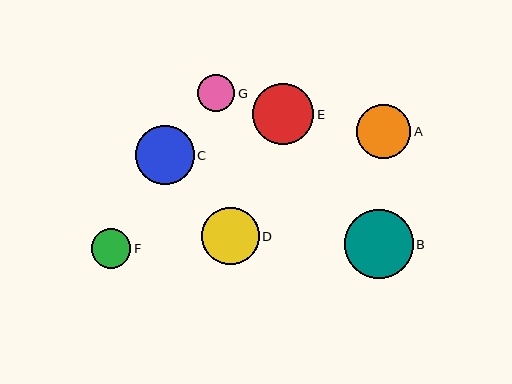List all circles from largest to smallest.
From largest to smallest: B, E, C, D, A, F, G.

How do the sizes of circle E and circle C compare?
Circle E and circle C are approximately the same size.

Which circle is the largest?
Circle B is the largest with a size of approximately 69 pixels.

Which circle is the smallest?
Circle G is the smallest with a size of approximately 37 pixels.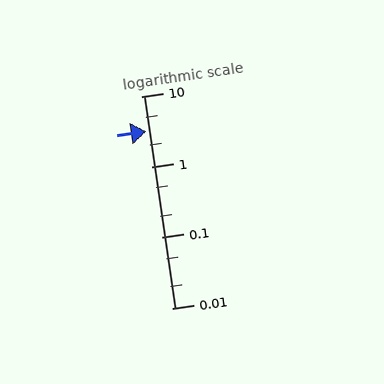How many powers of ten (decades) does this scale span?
The scale spans 3 decades, from 0.01 to 10.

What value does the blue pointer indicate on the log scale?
The pointer indicates approximately 3.2.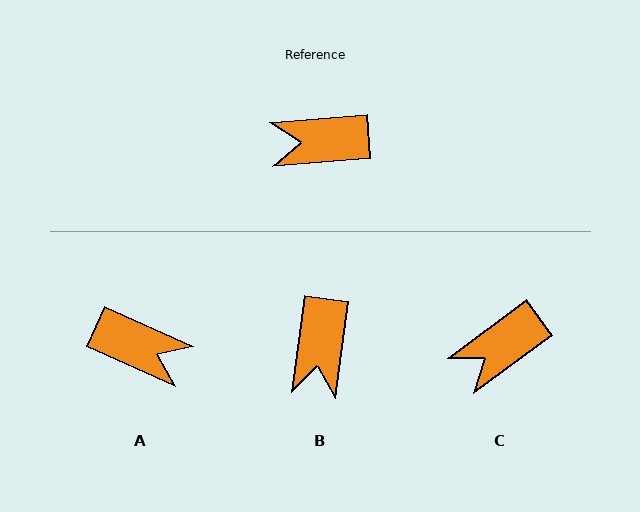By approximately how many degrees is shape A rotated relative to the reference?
Approximately 152 degrees counter-clockwise.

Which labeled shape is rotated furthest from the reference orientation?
A, about 152 degrees away.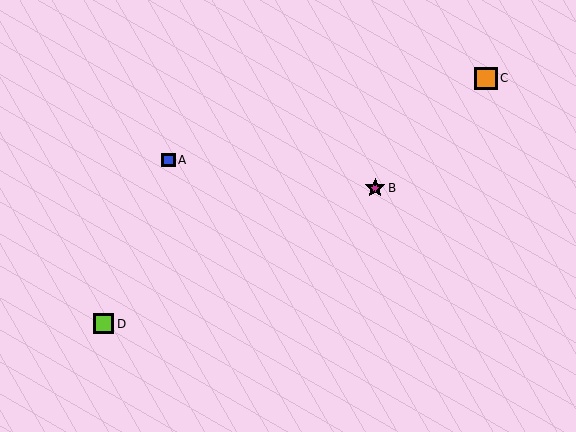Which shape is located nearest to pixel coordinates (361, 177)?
The magenta star (labeled B) at (375, 188) is nearest to that location.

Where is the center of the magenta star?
The center of the magenta star is at (375, 188).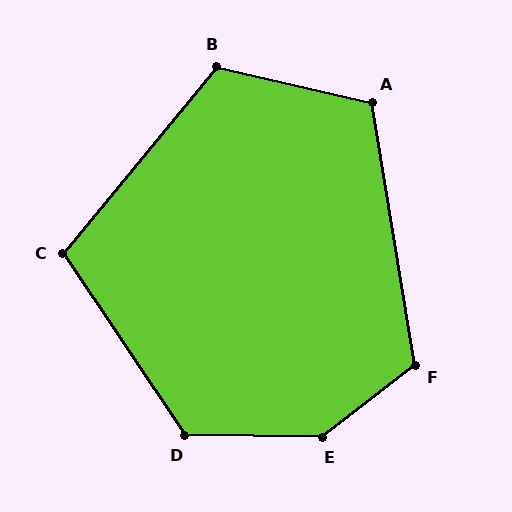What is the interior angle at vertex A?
Approximately 112 degrees (obtuse).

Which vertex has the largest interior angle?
E, at approximately 141 degrees.